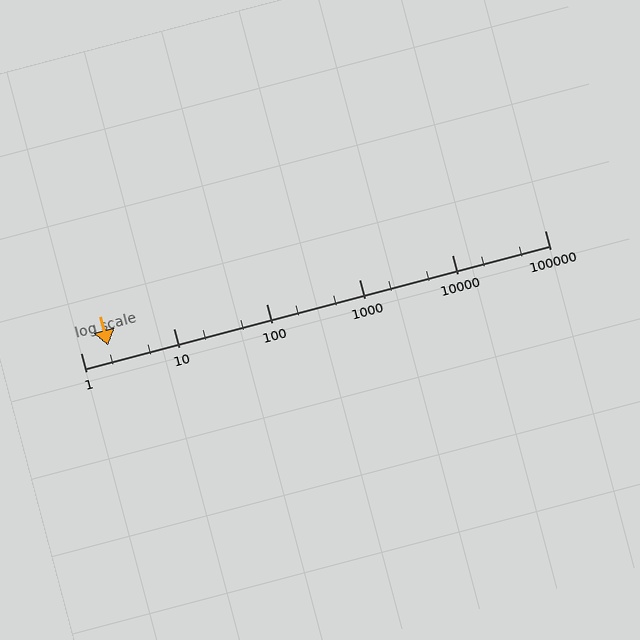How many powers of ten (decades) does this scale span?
The scale spans 5 decades, from 1 to 100000.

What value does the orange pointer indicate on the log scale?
The pointer indicates approximately 2.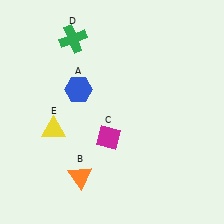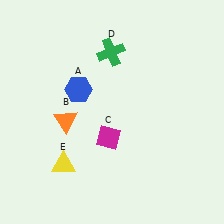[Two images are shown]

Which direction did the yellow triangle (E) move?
The yellow triangle (E) moved down.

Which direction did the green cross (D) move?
The green cross (D) moved right.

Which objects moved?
The objects that moved are: the orange triangle (B), the green cross (D), the yellow triangle (E).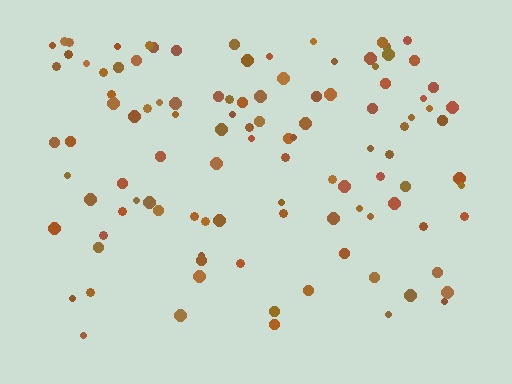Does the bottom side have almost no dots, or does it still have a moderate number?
Still a moderate number, just noticeably fewer than the top.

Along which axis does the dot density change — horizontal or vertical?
Vertical.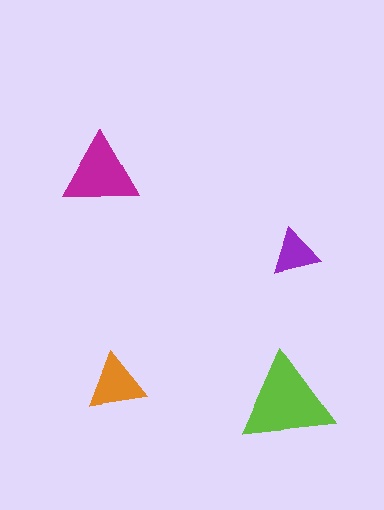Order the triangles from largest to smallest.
the lime one, the magenta one, the orange one, the purple one.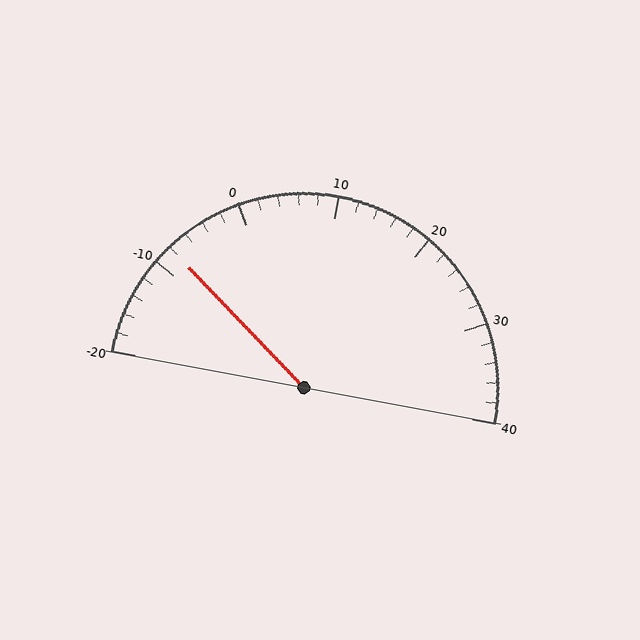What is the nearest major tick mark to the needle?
The nearest major tick mark is -10.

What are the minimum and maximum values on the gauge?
The gauge ranges from -20 to 40.